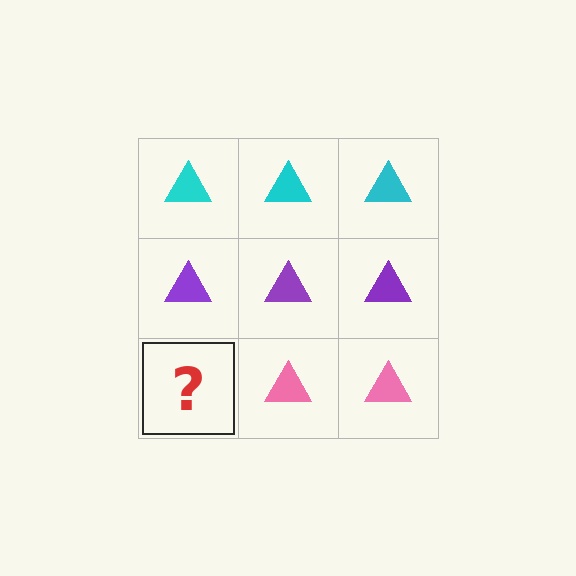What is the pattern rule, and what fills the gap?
The rule is that each row has a consistent color. The gap should be filled with a pink triangle.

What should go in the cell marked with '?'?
The missing cell should contain a pink triangle.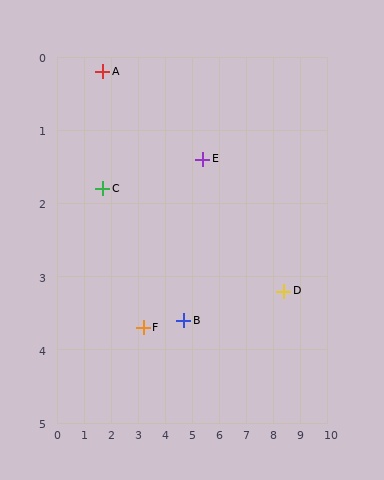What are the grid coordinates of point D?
Point D is at approximately (8.4, 3.2).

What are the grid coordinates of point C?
Point C is at approximately (1.7, 1.8).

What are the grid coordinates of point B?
Point B is at approximately (4.7, 3.6).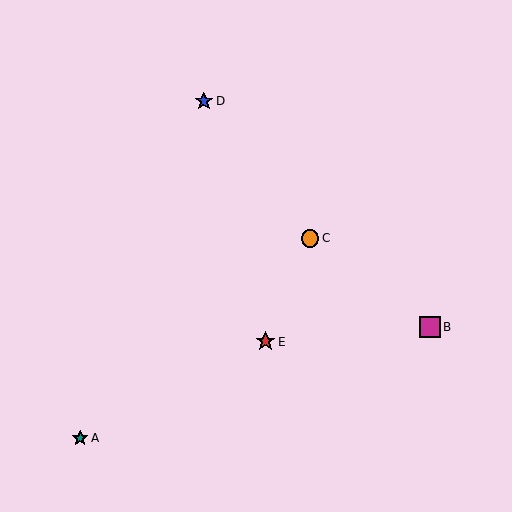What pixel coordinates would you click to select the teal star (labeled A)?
Click at (80, 438) to select the teal star A.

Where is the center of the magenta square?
The center of the magenta square is at (430, 327).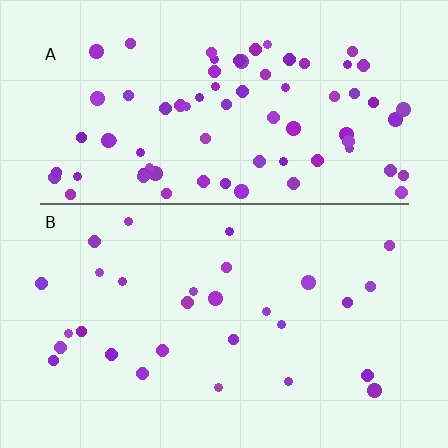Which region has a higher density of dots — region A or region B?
A (the top).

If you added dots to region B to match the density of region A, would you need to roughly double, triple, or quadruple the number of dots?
Approximately triple.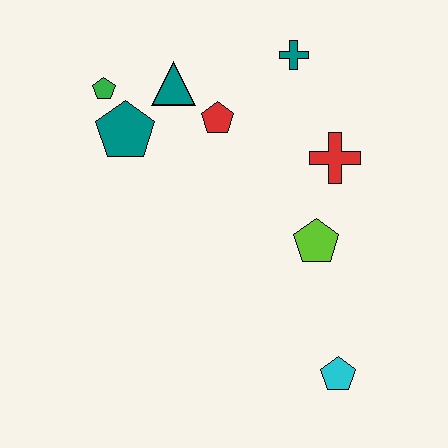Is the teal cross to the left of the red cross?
Yes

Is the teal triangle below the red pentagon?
No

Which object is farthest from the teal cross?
The cyan pentagon is farthest from the teal cross.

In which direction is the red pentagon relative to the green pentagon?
The red pentagon is to the right of the green pentagon.